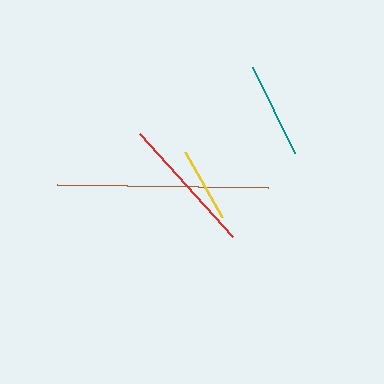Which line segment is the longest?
The brown line is the longest at approximately 212 pixels.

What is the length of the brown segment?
The brown segment is approximately 212 pixels long.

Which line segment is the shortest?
The yellow line is the shortest at approximately 74 pixels.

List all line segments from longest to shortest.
From longest to shortest: brown, red, teal, yellow.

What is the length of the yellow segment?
The yellow segment is approximately 74 pixels long.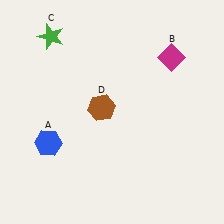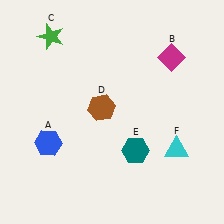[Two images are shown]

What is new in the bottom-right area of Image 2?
A cyan triangle (F) was added in the bottom-right area of Image 2.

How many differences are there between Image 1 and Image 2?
There are 2 differences between the two images.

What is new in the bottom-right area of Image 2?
A teal hexagon (E) was added in the bottom-right area of Image 2.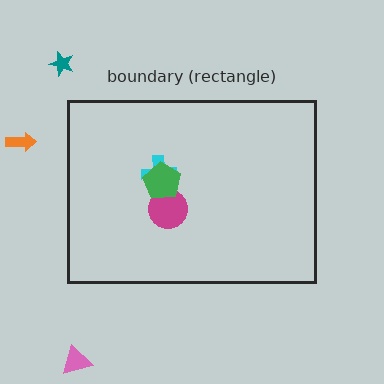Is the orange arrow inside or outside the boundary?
Outside.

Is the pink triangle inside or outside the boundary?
Outside.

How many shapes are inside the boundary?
3 inside, 3 outside.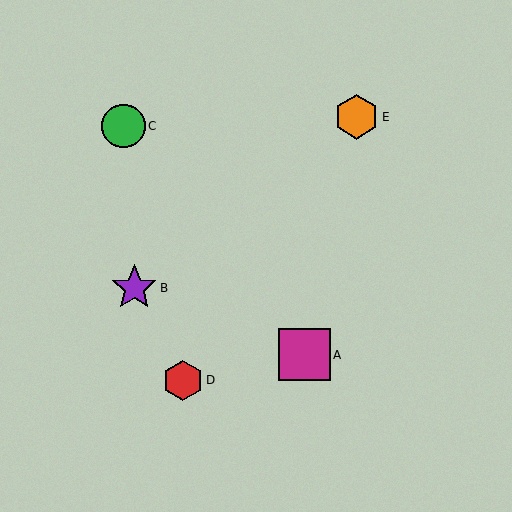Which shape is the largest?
The magenta square (labeled A) is the largest.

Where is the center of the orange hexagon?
The center of the orange hexagon is at (357, 117).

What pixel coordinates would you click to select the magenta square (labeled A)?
Click at (304, 355) to select the magenta square A.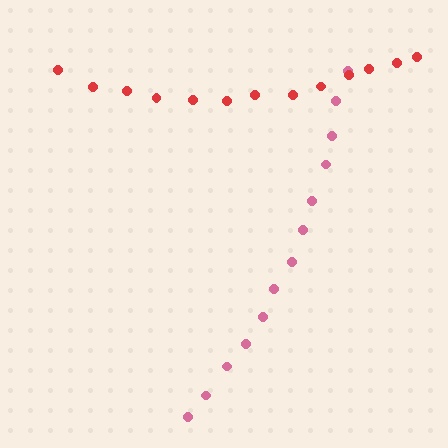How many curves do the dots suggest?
There are 2 distinct paths.